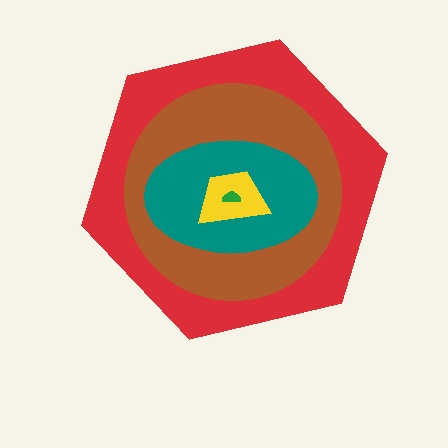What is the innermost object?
The green semicircle.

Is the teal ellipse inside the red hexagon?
Yes.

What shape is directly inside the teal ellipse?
The yellow trapezoid.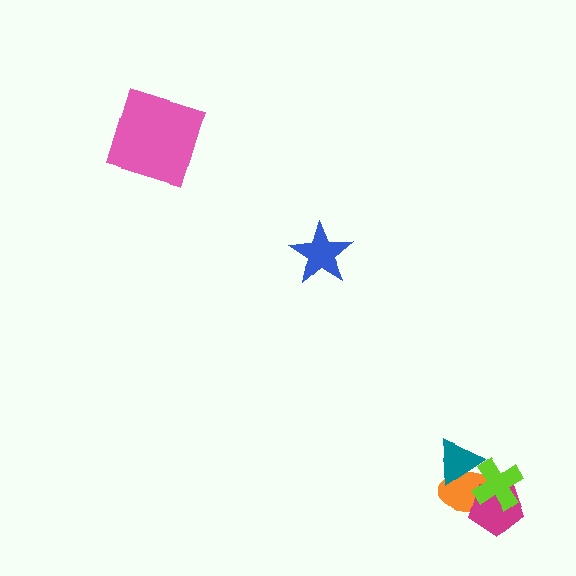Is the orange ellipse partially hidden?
Yes, it is partially covered by another shape.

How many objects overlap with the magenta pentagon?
2 objects overlap with the magenta pentagon.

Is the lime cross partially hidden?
Yes, it is partially covered by another shape.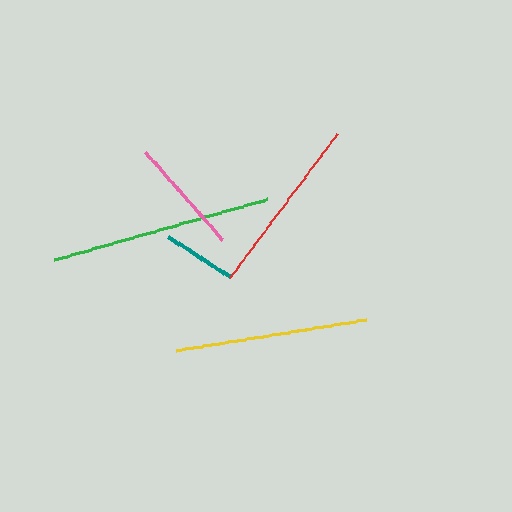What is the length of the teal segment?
The teal segment is approximately 74 pixels long.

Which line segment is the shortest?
The teal line is the shortest at approximately 74 pixels.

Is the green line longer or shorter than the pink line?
The green line is longer than the pink line.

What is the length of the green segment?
The green segment is approximately 222 pixels long.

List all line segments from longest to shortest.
From longest to shortest: green, yellow, red, pink, teal.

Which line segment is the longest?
The green line is the longest at approximately 222 pixels.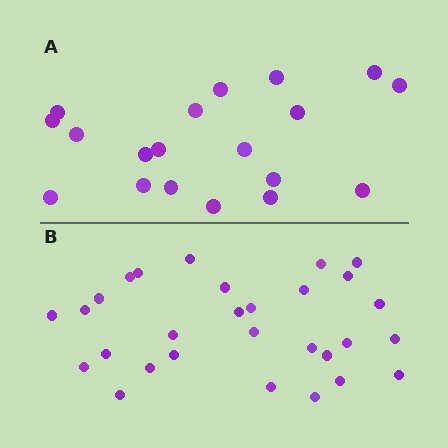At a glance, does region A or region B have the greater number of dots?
Region B (the bottom region) has more dots.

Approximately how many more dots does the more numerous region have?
Region B has roughly 10 or so more dots than region A.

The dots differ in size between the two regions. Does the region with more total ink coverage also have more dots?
No. Region A has more total ink coverage because its dots are larger, but region B actually contains more individual dots. Total area can be misleading — the number of items is what matters here.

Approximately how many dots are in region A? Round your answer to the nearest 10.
About 20 dots. (The exact count is 19, which rounds to 20.)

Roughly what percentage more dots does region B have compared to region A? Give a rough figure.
About 55% more.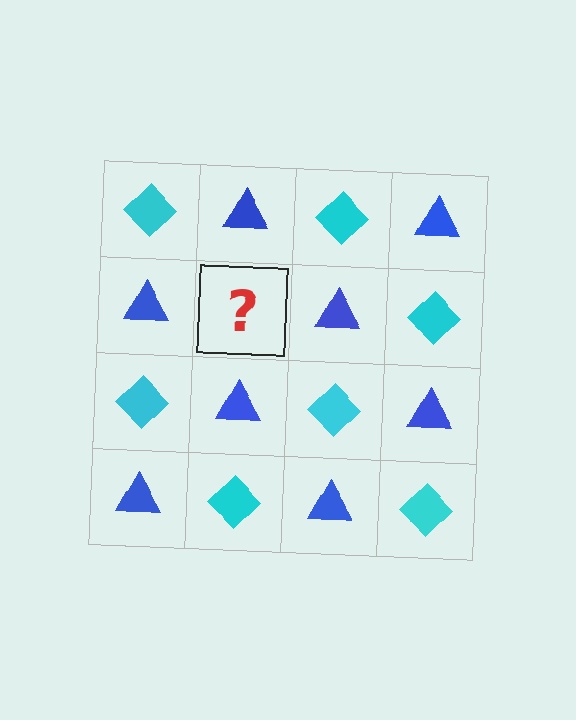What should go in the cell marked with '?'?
The missing cell should contain a cyan diamond.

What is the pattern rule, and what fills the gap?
The rule is that it alternates cyan diamond and blue triangle in a checkerboard pattern. The gap should be filled with a cyan diamond.